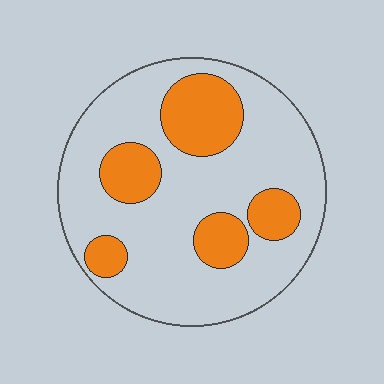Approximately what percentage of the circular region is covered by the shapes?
Approximately 25%.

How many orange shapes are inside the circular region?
5.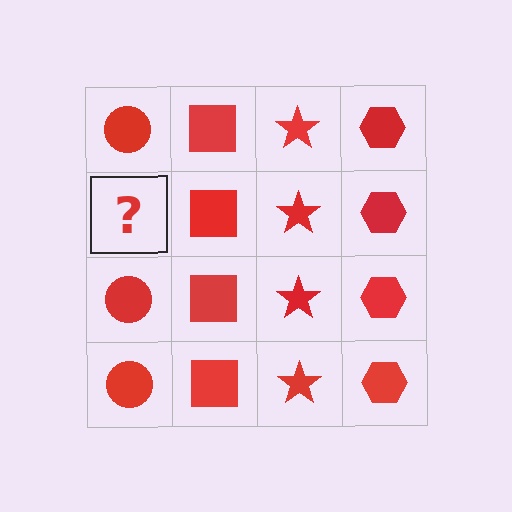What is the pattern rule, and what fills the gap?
The rule is that each column has a consistent shape. The gap should be filled with a red circle.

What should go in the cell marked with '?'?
The missing cell should contain a red circle.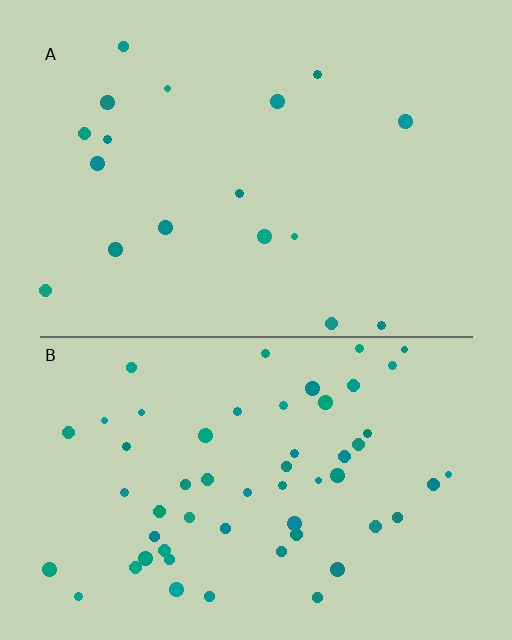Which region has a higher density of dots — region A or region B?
B (the bottom).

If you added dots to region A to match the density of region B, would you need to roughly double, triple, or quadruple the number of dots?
Approximately triple.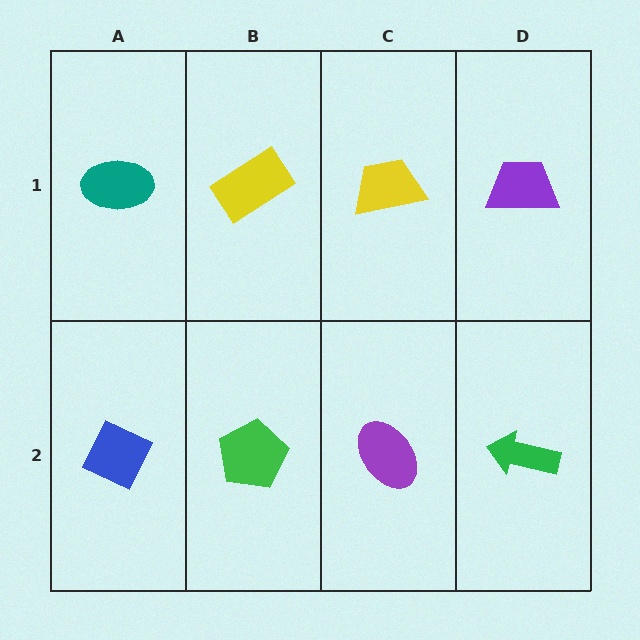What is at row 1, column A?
A teal ellipse.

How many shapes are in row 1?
4 shapes.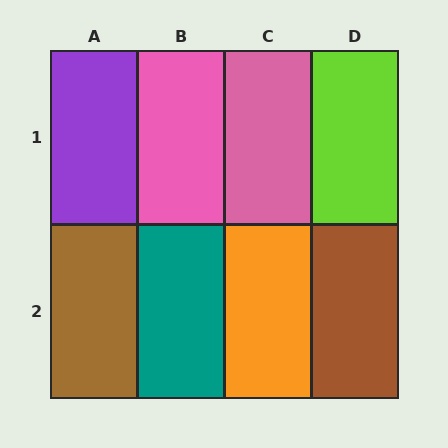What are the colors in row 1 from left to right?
Purple, pink, pink, lime.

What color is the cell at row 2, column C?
Orange.